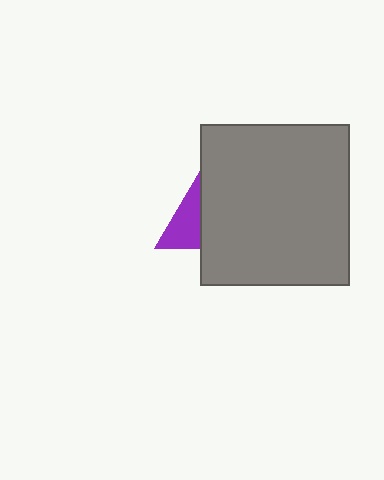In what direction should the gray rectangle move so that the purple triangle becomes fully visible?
The gray rectangle should move right. That is the shortest direction to clear the overlap and leave the purple triangle fully visible.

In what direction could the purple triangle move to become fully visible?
The purple triangle could move left. That would shift it out from behind the gray rectangle entirely.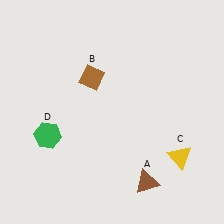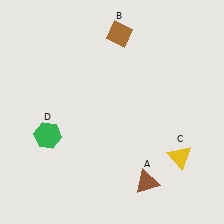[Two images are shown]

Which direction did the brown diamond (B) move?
The brown diamond (B) moved up.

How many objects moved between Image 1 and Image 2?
1 object moved between the two images.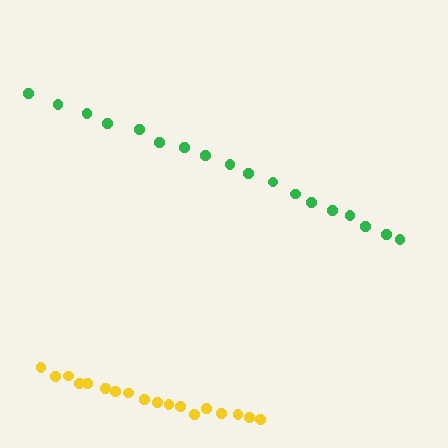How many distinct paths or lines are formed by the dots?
There are 2 distinct paths.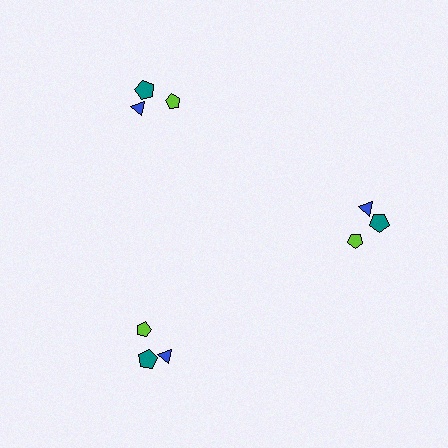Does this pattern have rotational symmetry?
Yes, this pattern has 3-fold rotational symmetry. It looks the same after rotating 120 degrees around the center.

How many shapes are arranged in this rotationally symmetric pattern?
There are 9 shapes, arranged in 3 groups of 3.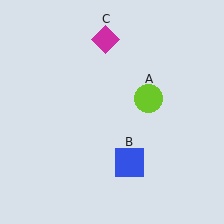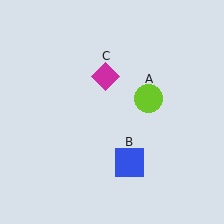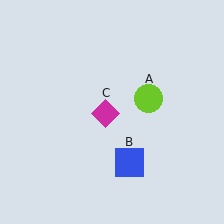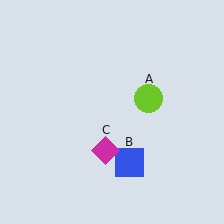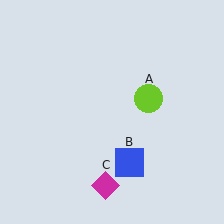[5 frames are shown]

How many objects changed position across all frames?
1 object changed position: magenta diamond (object C).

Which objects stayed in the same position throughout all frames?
Lime circle (object A) and blue square (object B) remained stationary.